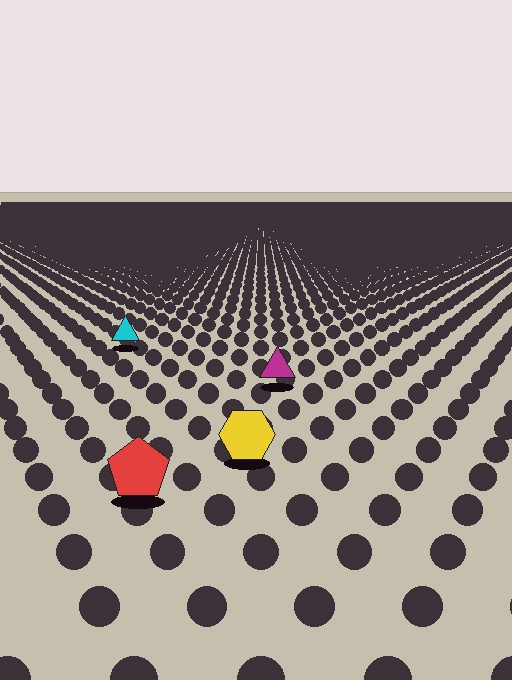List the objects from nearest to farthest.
From nearest to farthest: the red pentagon, the yellow hexagon, the magenta triangle, the cyan triangle.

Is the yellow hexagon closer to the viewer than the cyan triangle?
Yes. The yellow hexagon is closer — you can tell from the texture gradient: the ground texture is coarser near it.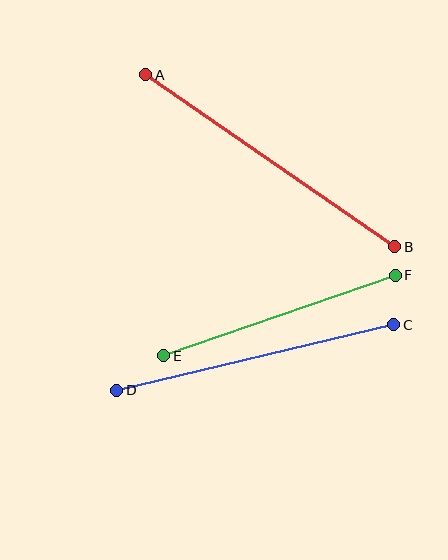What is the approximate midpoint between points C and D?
The midpoint is at approximately (255, 358) pixels.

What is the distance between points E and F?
The distance is approximately 245 pixels.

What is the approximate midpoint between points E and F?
The midpoint is at approximately (280, 315) pixels.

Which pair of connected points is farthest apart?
Points A and B are farthest apart.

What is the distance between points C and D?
The distance is approximately 285 pixels.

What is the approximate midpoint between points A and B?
The midpoint is at approximately (270, 161) pixels.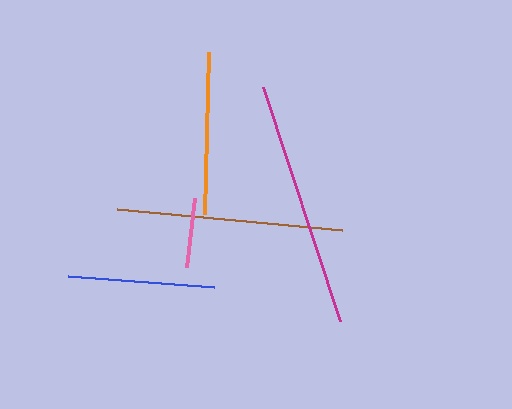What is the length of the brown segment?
The brown segment is approximately 226 pixels long.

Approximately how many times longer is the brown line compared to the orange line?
The brown line is approximately 1.4 times the length of the orange line.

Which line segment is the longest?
The magenta line is the longest at approximately 246 pixels.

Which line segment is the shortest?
The pink line is the shortest at approximately 70 pixels.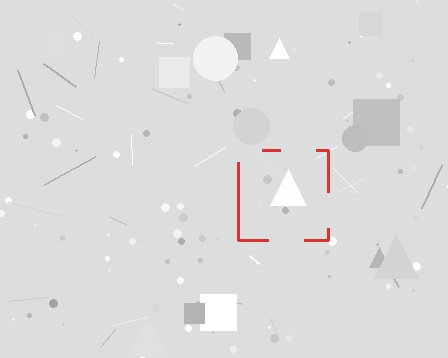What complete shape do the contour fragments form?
The contour fragments form a square.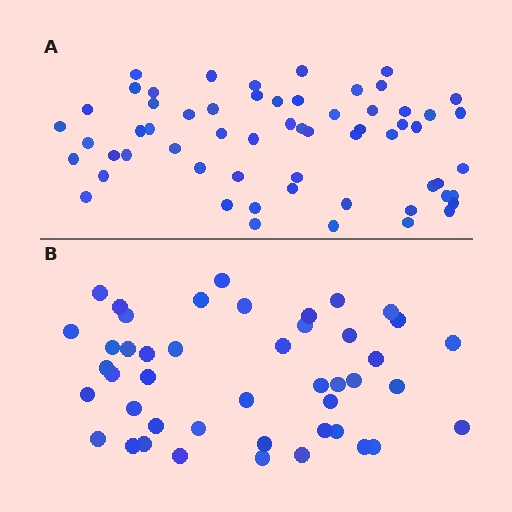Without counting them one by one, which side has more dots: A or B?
Region A (the top region) has more dots.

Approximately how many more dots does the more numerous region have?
Region A has approximately 15 more dots than region B.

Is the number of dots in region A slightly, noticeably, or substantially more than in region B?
Region A has noticeably more, but not dramatically so. The ratio is roughly 1.3 to 1.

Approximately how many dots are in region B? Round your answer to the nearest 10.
About 40 dots. (The exact count is 45, which rounds to 40.)